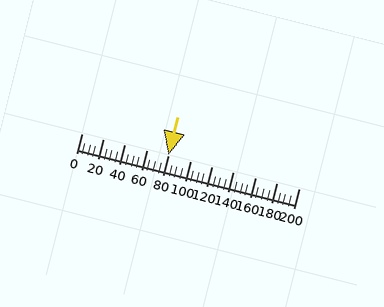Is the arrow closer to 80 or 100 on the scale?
The arrow is closer to 80.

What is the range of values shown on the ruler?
The ruler shows values from 0 to 200.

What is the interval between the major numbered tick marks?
The major tick marks are spaced 20 units apart.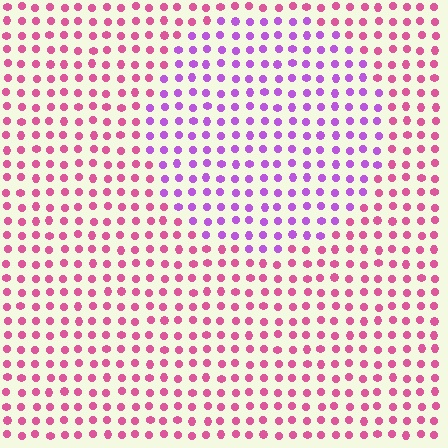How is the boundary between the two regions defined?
The boundary is defined purely by a slight shift in hue (about 44 degrees). Spacing, size, and orientation are identical on both sides.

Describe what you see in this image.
The image is filled with small pink elements in a uniform arrangement. A circle-shaped region is visible where the elements are tinted to a slightly different hue, forming a subtle color boundary.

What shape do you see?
I see a circle.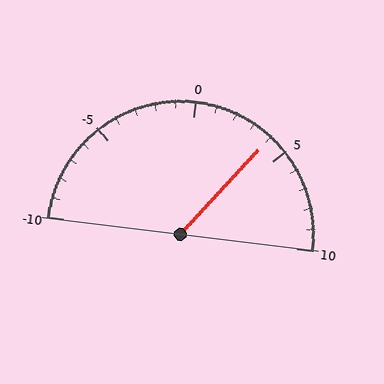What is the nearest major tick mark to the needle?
The nearest major tick mark is 5.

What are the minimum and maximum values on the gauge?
The gauge ranges from -10 to 10.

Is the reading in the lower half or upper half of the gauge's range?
The reading is in the upper half of the range (-10 to 10).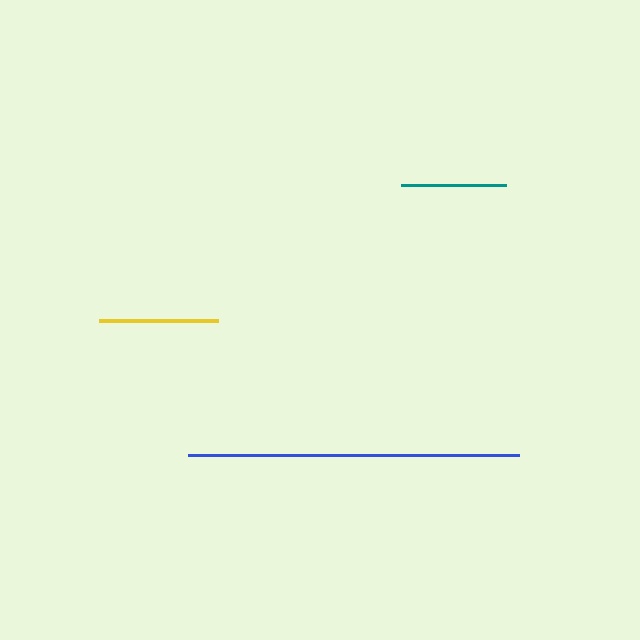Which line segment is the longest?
The blue line is the longest at approximately 331 pixels.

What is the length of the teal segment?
The teal segment is approximately 106 pixels long.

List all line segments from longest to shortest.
From longest to shortest: blue, yellow, teal.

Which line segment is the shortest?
The teal line is the shortest at approximately 106 pixels.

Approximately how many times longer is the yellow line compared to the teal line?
The yellow line is approximately 1.1 times the length of the teal line.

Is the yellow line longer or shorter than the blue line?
The blue line is longer than the yellow line.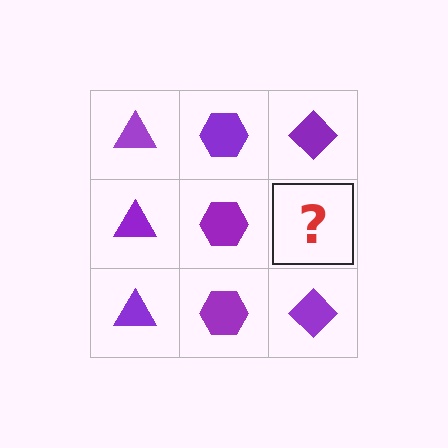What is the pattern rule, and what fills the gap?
The rule is that each column has a consistent shape. The gap should be filled with a purple diamond.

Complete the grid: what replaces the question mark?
The question mark should be replaced with a purple diamond.